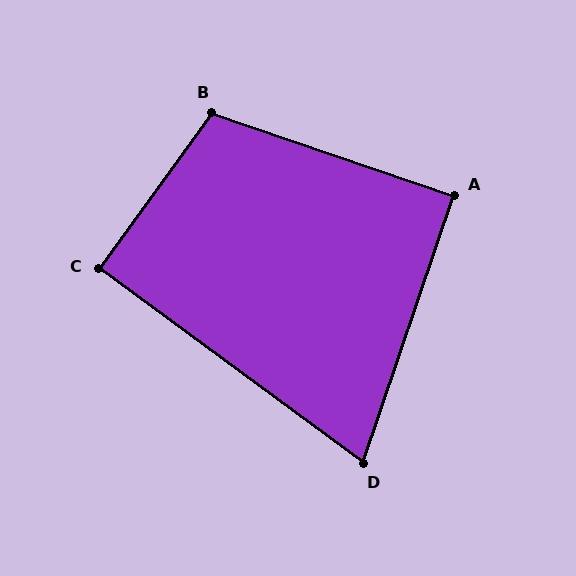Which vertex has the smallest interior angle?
D, at approximately 73 degrees.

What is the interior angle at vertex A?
Approximately 90 degrees (approximately right).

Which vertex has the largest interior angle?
B, at approximately 107 degrees.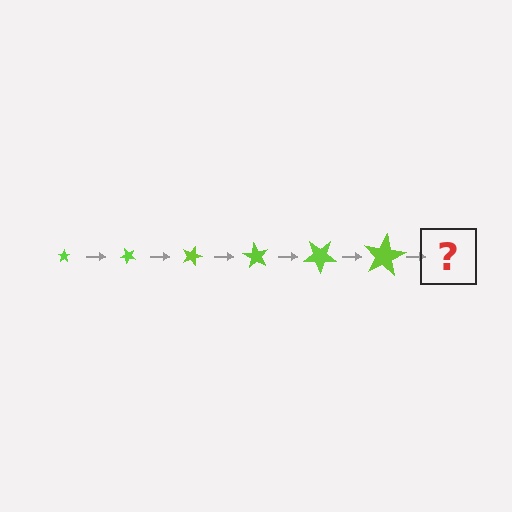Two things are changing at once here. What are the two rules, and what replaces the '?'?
The two rules are that the star grows larger each step and it rotates 45 degrees each step. The '?' should be a star, larger than the previous one and rotated 270 degrees from the start.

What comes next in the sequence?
The next element should be a star, larger than the previous one and rotated 270 degrees from the start.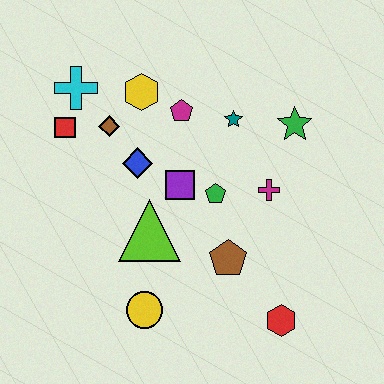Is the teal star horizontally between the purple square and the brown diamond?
No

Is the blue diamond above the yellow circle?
Yes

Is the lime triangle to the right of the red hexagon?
No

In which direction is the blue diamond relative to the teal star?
The blue diamond is to the left of the teal star.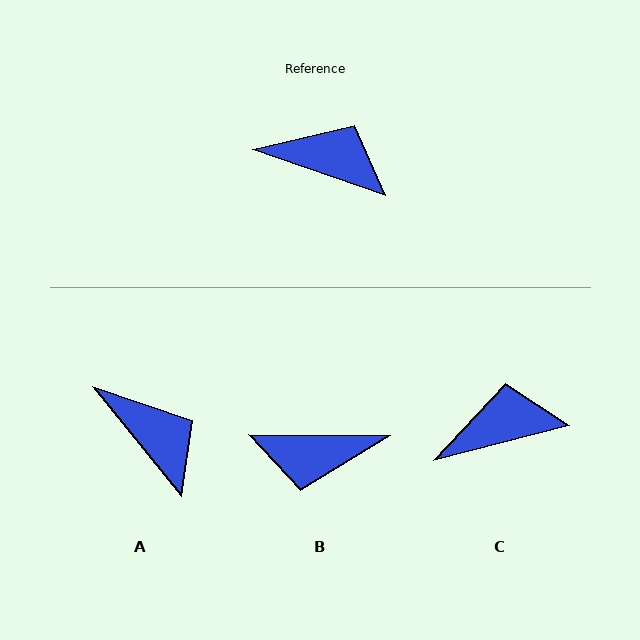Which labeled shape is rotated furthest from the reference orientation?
B, about 161 degrees away.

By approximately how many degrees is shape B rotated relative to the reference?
Approximately 161 degrees clockwise.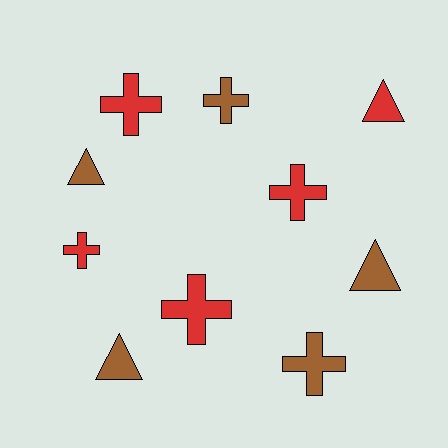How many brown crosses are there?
There are 2 brown crosses.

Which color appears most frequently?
Brown, with 5 objects.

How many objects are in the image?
There are 10 objects.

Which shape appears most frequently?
Cross, with 6 objects.